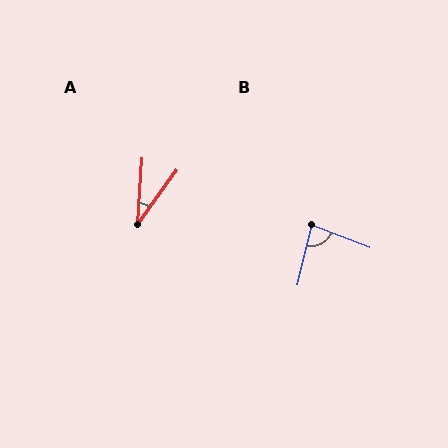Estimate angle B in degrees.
Approximately 82 degrees.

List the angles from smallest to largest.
A (32°), B (82°).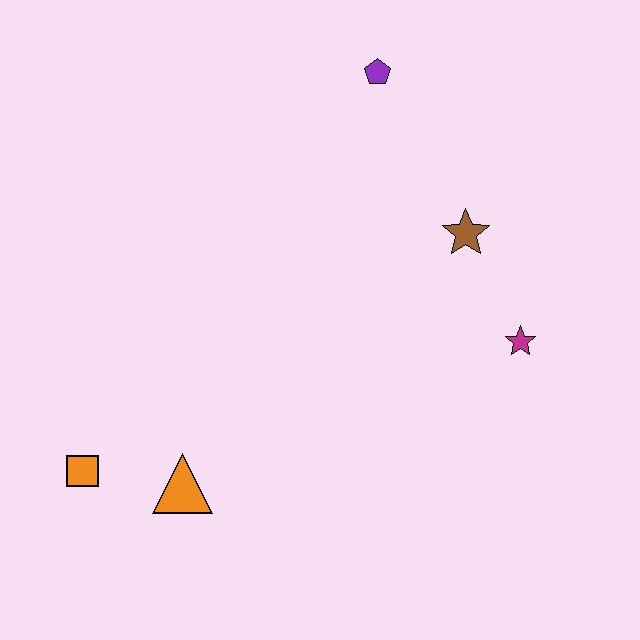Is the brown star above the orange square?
Yes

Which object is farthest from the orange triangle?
The purple pentagon is farthest from the orange triangle.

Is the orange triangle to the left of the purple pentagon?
Yes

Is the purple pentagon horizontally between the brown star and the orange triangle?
Yes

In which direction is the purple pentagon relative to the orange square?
The purple pentagon is above the orange square.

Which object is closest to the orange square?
The orange triangle is closest to the orange square.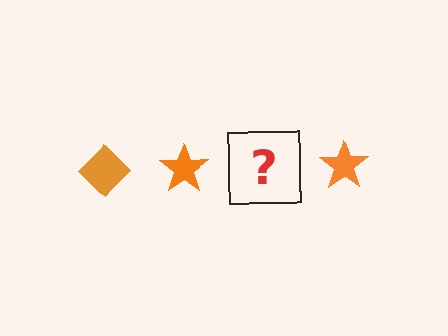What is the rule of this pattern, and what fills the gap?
The rule is that the pattern cycles through diamond, star shapes in orange. The gap should be filled with an orange diamond.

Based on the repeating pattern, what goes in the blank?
The blank should be an orange diamond.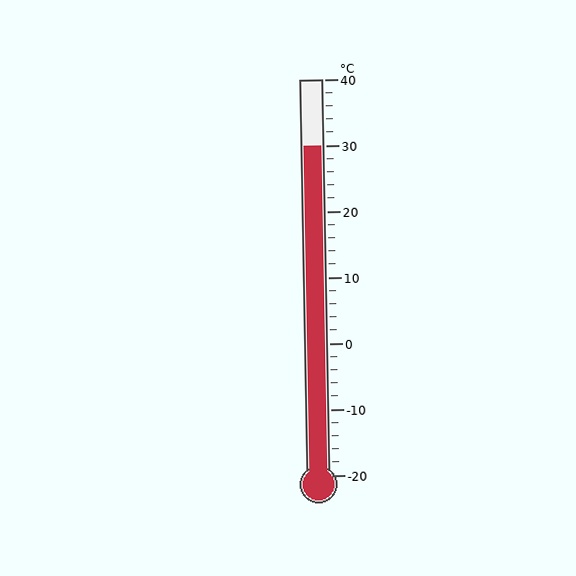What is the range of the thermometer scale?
The thermometer scale ranges from -20°C to 40°C.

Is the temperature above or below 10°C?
The temperature is above 10°C.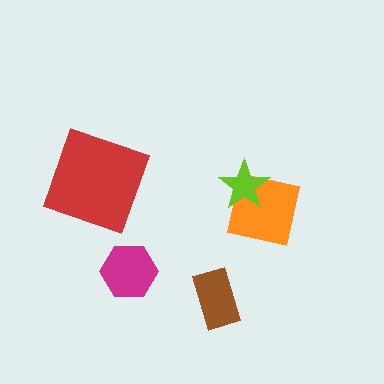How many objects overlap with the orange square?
1 object overlaps with the orange square.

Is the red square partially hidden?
No, no other shape covers it.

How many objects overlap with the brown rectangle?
0 objects overlap with the brown rectangle.